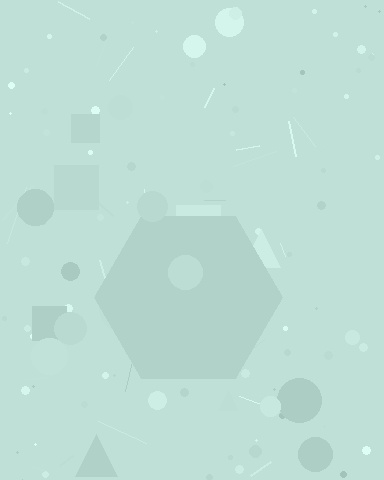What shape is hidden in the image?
A hexagon is hidden in the image.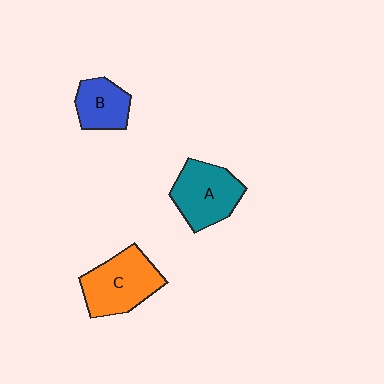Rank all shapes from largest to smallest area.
From largest to smallest: C (orange), A (teal), B (blue).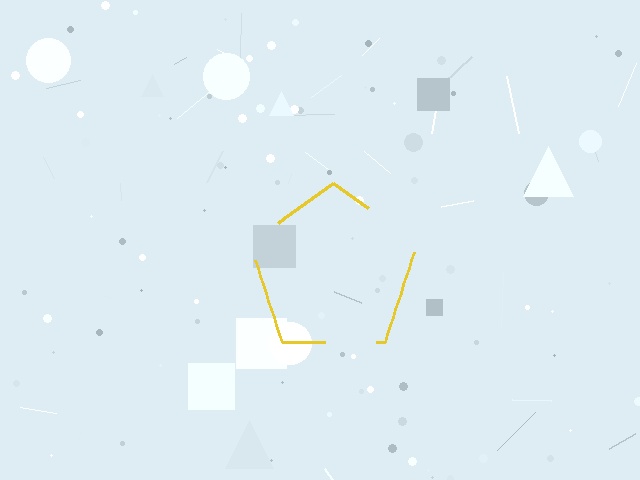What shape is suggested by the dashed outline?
The dashed outline suggests a pentagon.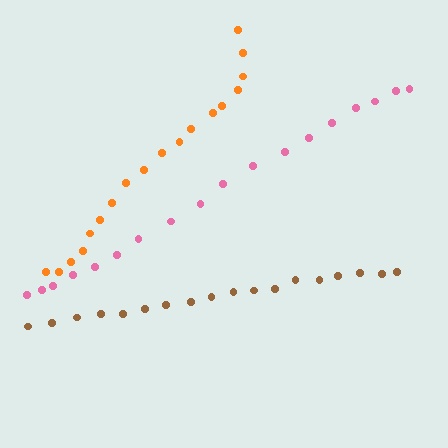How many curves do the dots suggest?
There are 3 distinct paths.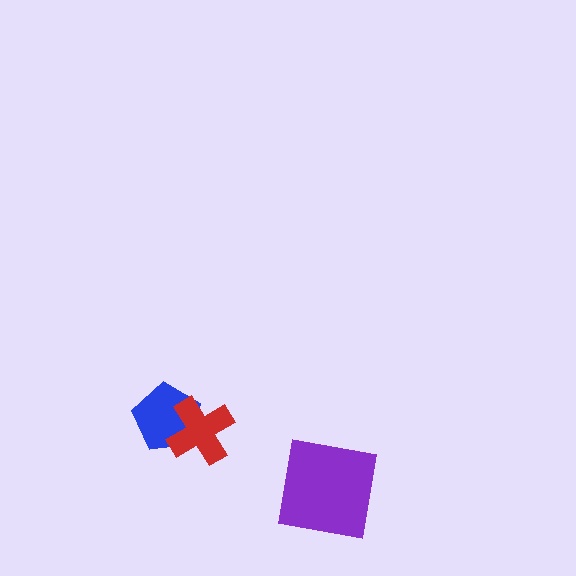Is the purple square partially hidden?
No, no other shape covers it.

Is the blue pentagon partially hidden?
Yes, it is partially covered by another shape.